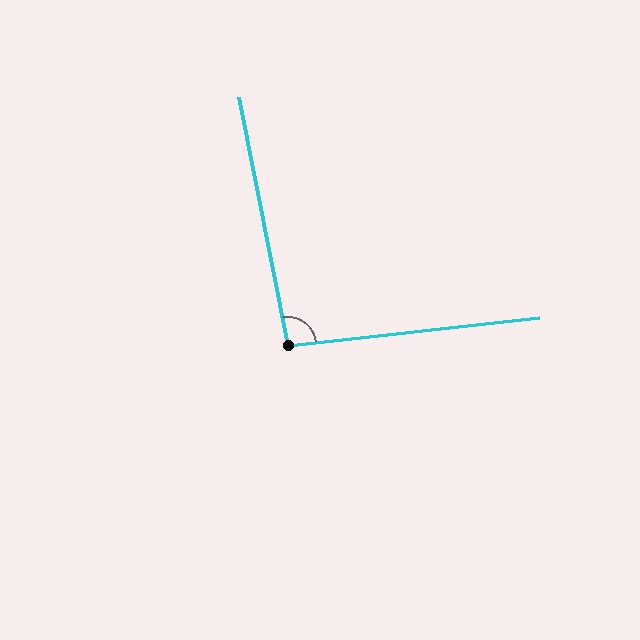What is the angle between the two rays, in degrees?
Approximately 95 degrees.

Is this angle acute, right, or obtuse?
It is approximately a right angle.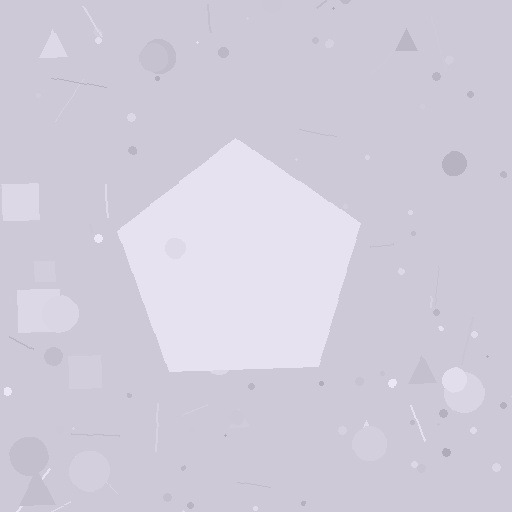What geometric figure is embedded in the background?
A pentagon is embedded in the background.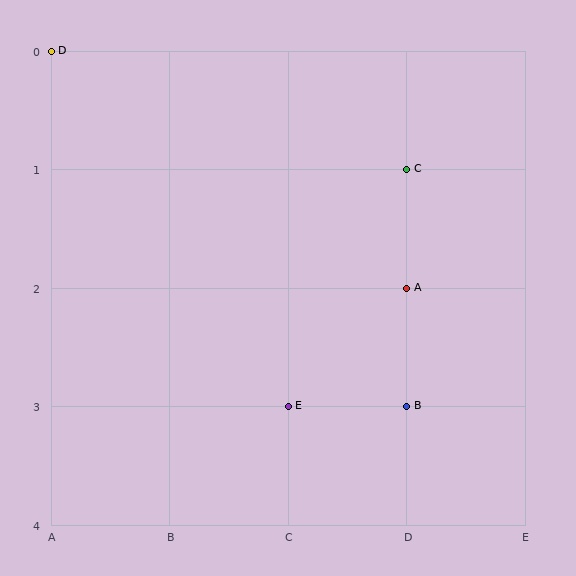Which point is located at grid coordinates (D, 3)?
Point B is at (D, 3).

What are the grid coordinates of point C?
Point C is at grid coordinates (D, 1).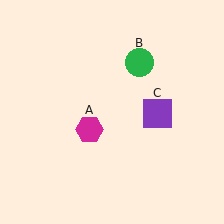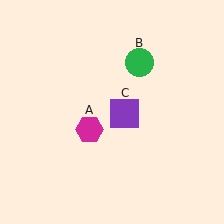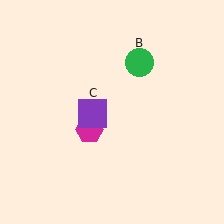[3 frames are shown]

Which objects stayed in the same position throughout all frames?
Magenta hexagon (object A) and green circle (object B) remained stationary.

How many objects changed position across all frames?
1 object changed position: purple square (object C).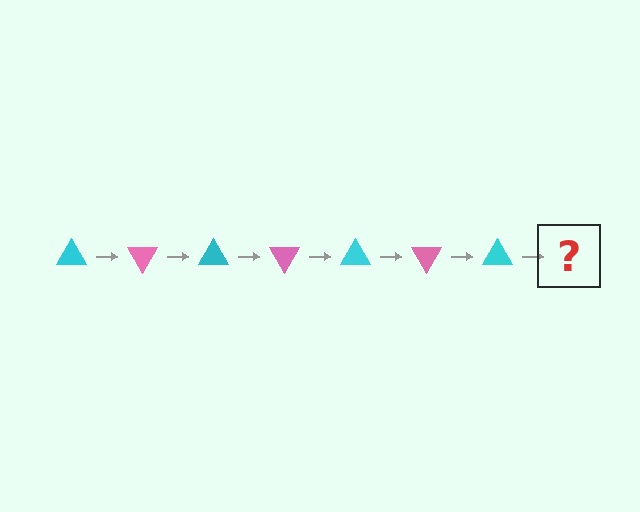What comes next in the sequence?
The next element should be a pink triangle, rotated 420 degrees from the start.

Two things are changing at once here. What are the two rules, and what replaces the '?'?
The two rules are that it rotates 60 degrees each step and the color cycles through cyan and pink. The '?' should be a pink triangle, rotated 420 degrees from the start.